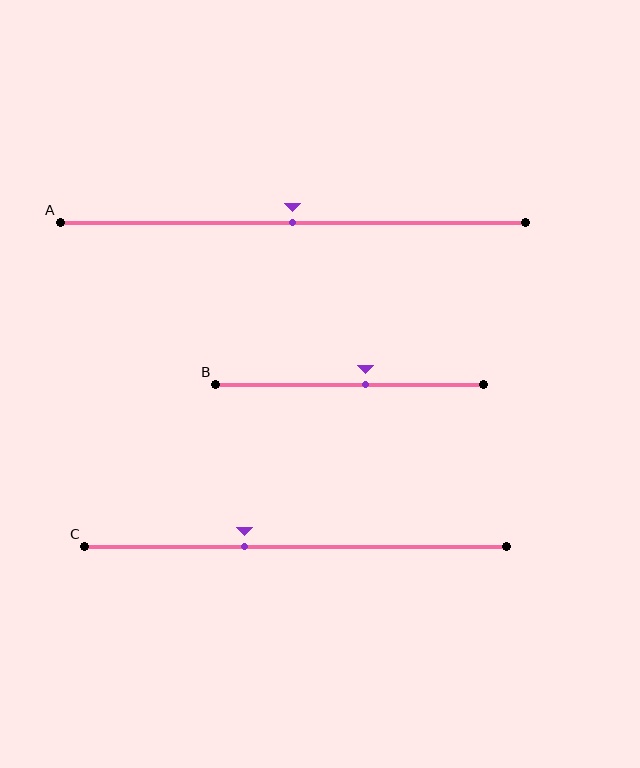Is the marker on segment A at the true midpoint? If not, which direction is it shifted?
Yes, the marker on segment A is at the true midpoint.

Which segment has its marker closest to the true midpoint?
Segment A has its marker closest to the true midpoint.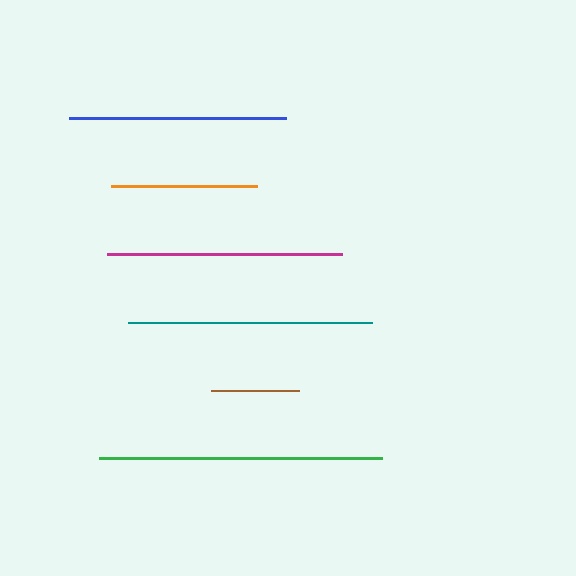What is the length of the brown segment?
The brown segment is approximately 88 pixels long.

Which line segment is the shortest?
The brown line is the shortest at approximately 88 pixels.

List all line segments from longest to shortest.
From longest to shortest: green, teal, magenta, blue, orange, brown.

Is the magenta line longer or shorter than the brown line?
The magenta line is longer than the brown line.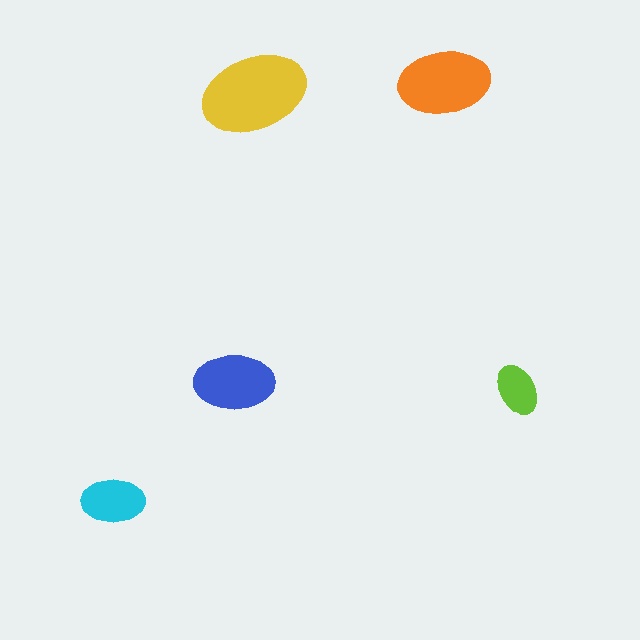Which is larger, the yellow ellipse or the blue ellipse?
The yellow one.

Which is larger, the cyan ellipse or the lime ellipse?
The cyan one.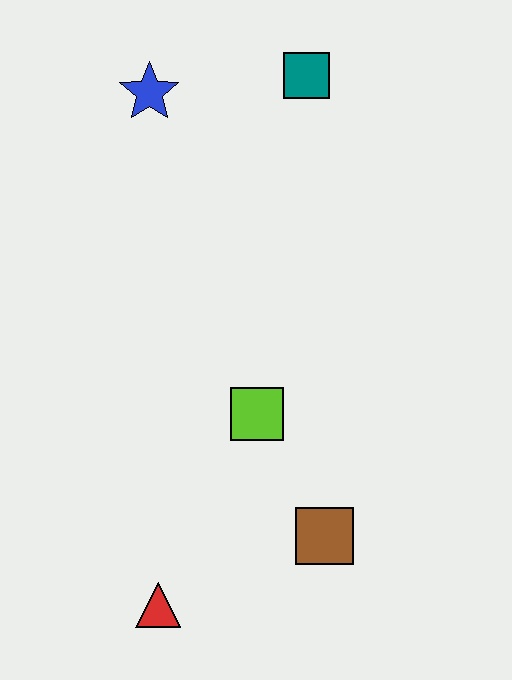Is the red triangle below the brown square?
Yes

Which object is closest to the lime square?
The brown square is closest to the lime square.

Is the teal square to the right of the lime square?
Yes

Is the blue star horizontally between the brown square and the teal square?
No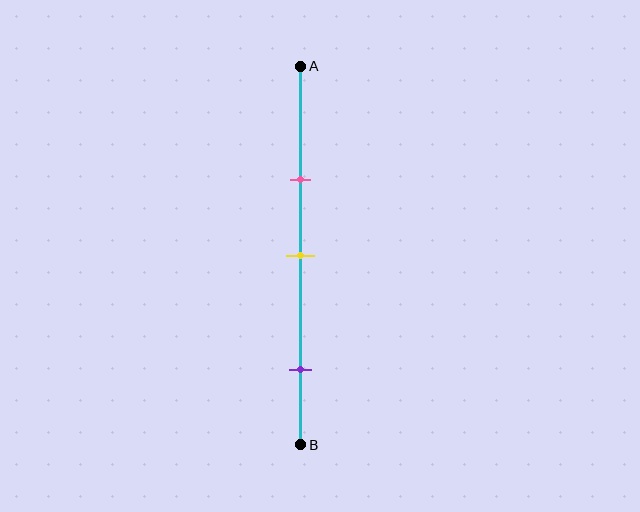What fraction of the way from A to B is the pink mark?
The pink mark is approximately 30% (0.3) of the way from A to B.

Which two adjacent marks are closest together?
The pink and yellow marks are the closest adjacent pair.